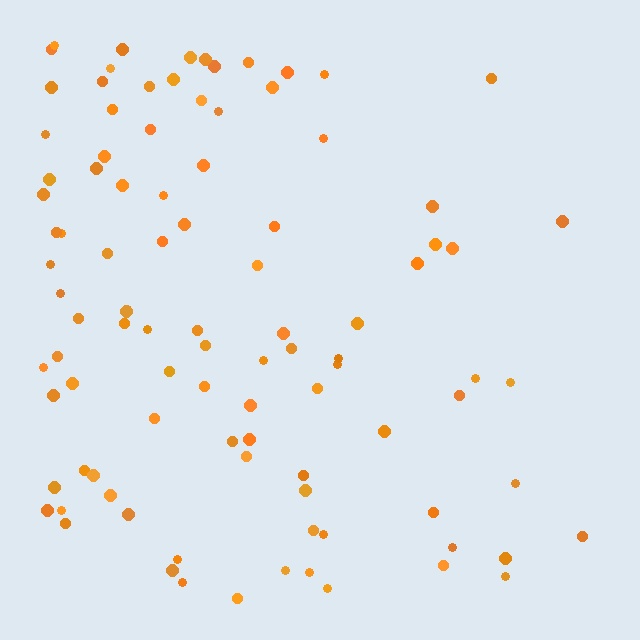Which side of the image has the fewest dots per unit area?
The right.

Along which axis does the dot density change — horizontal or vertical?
Horizontal.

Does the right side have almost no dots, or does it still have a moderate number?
Still a moderate number, just noticeably fewer than the left.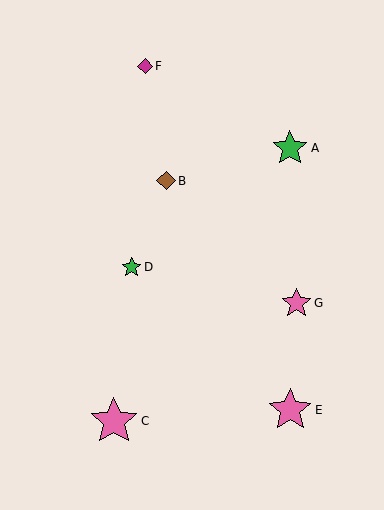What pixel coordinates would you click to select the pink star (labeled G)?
Click at (297, 303) to select the pink star G.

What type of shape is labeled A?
Shape A is a green star.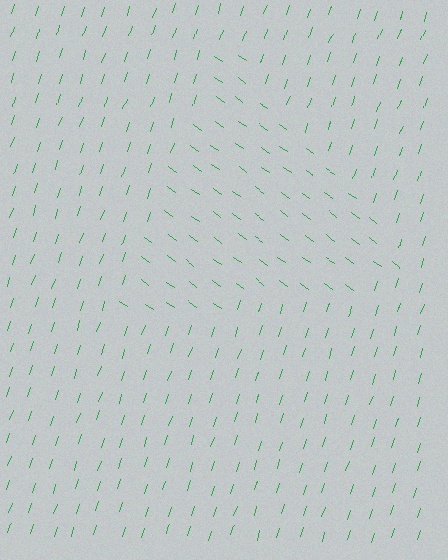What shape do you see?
I see a triangle.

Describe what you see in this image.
The image is filled with small green line segments. A triangle region in the image has lines oriented differently from the surrounding lines, creating a visible texture boundary.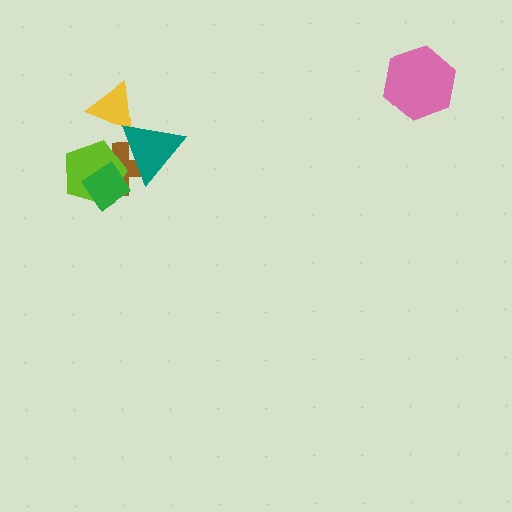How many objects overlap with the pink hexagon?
0 objects overlap with the pink hexagon.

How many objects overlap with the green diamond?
2 objects overlap with the green diamond.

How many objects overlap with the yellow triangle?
1 object overlaps with the yellow triangle.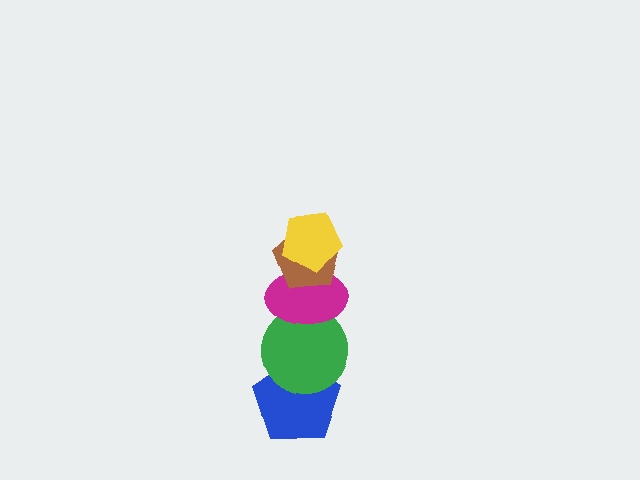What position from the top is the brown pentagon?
The brown pentagon is 2nd from the top.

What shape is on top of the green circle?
The magenta ellipse is on top of the green circle.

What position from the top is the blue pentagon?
The blue pentagon is 5th from the top.